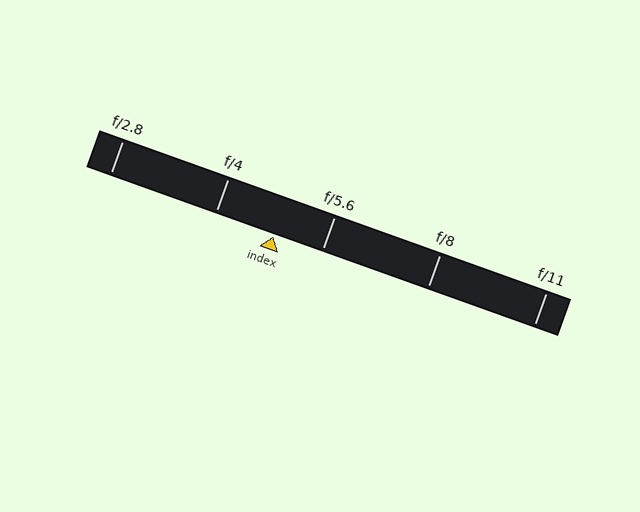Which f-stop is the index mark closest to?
The index mark is closest to f/5.6.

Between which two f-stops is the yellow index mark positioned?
The index mark is between f/4 and f/5.6.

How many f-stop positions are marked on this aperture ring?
There are 5 f-stop positions marked.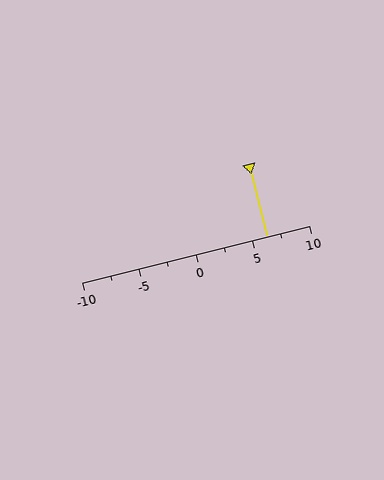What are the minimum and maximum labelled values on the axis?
The axis runs from -10 to 10.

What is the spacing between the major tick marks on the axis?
The major ticks are spaced 5 apart.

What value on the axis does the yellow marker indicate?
The marker indicates approximately 6.2.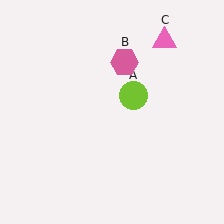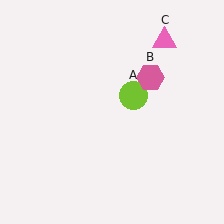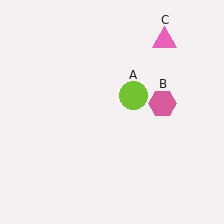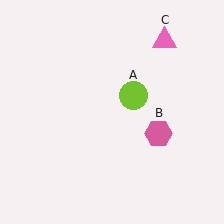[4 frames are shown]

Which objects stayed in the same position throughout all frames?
Lime circle (object A) and pink triangle (object C) remained stationary.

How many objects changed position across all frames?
1 object changed position: pink hexagon (object B).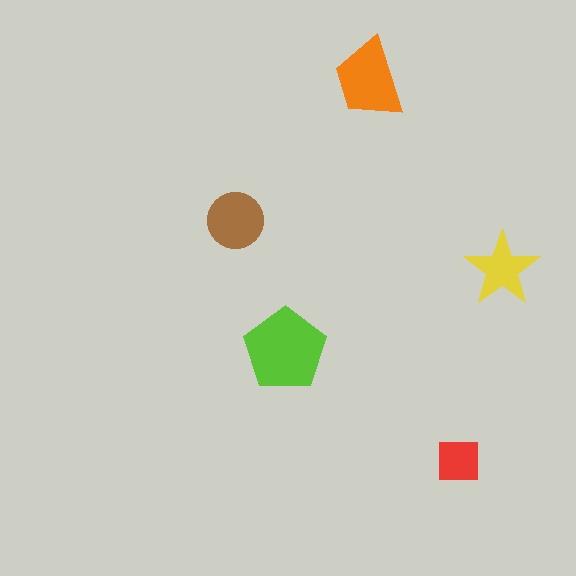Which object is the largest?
The lime pentagon.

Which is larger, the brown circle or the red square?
The brown circle.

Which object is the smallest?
The red square.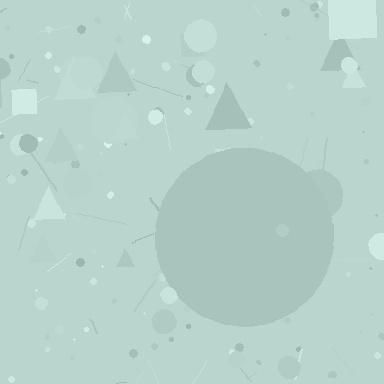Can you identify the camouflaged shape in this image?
The camouflaged shape is a circle.